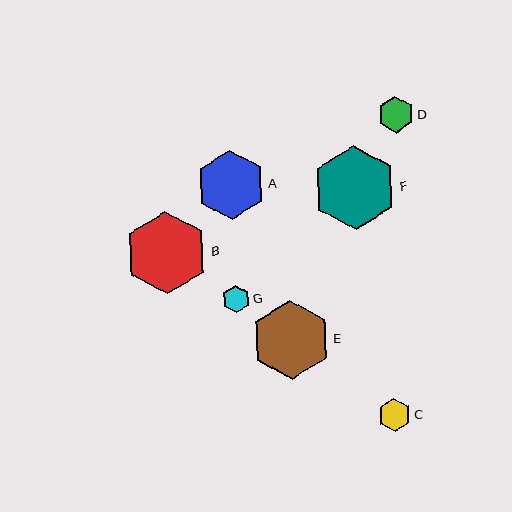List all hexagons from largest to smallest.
From largest to smallest: F, B, E, A, D, C, G.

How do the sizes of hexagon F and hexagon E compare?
Hexagon F and hexagon E are approximately the same size.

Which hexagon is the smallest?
Hexagon G is the smallest with a size of approximately 28 pixels.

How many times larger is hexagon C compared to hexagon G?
Hexagon C is approximately 1.2 times the size of hexagon G.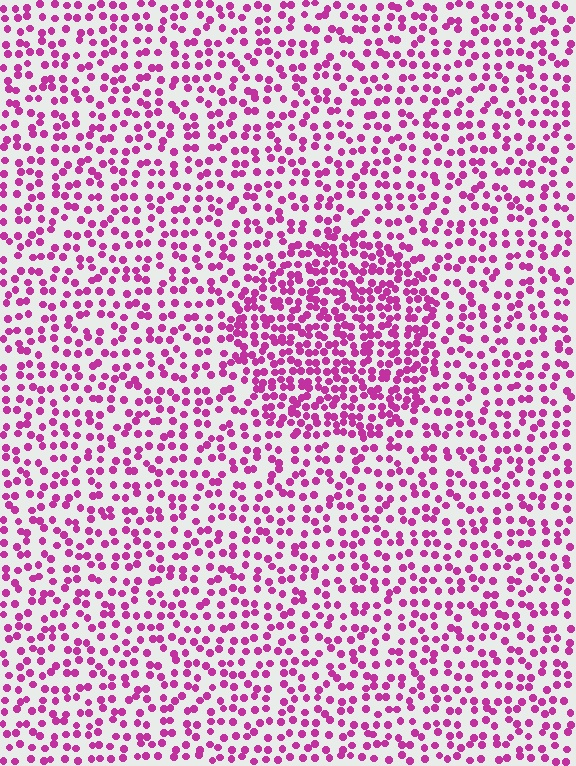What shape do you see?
I see a circle.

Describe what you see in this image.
The image contains small magenta elements arranged at two different densities. A circle-shaped region is visible where the elements are more densely packed than the surrounding area.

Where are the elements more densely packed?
The elements are more densely packed inside the circle boundary.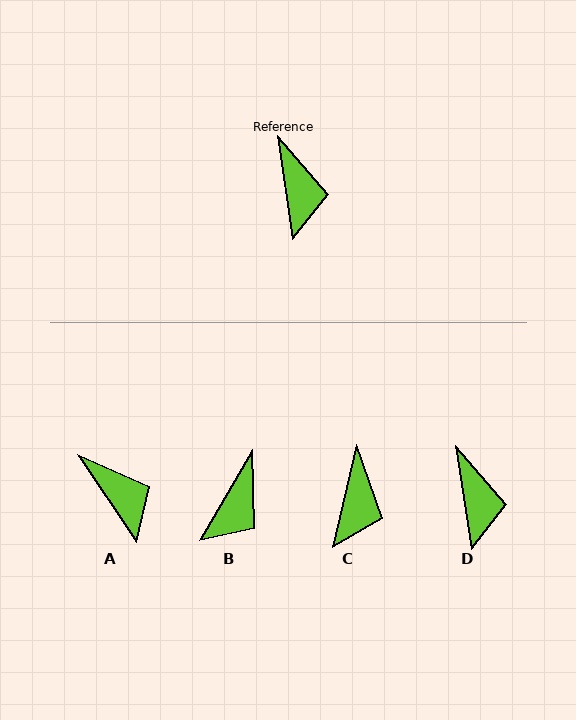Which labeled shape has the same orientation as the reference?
D.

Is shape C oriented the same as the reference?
No, it is off by about 21 degrees.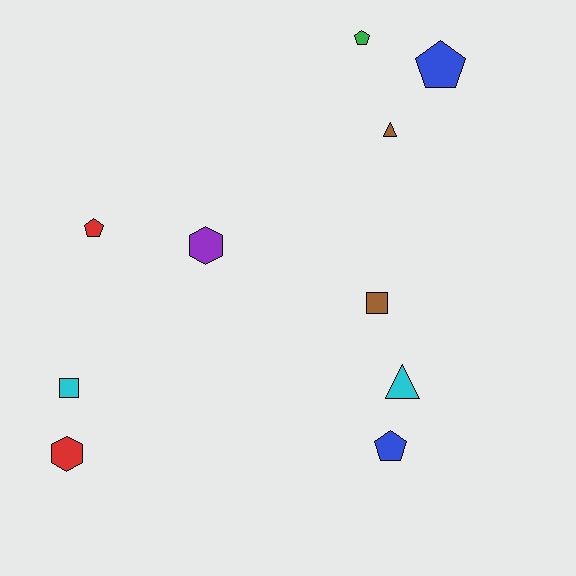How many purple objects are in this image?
There is 1 purple object.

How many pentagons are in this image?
There are 4 pentagons.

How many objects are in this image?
There are 10 objects.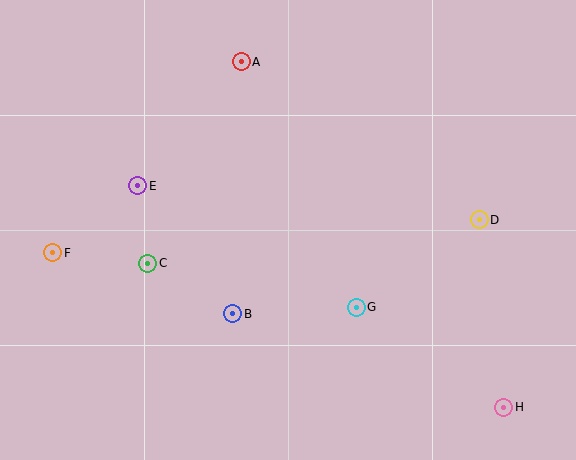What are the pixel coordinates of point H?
Point H is at (504, 407).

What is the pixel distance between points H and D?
The distance between H and D is 189 pixels.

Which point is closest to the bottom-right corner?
Point H is closest to the bottom-right corner.